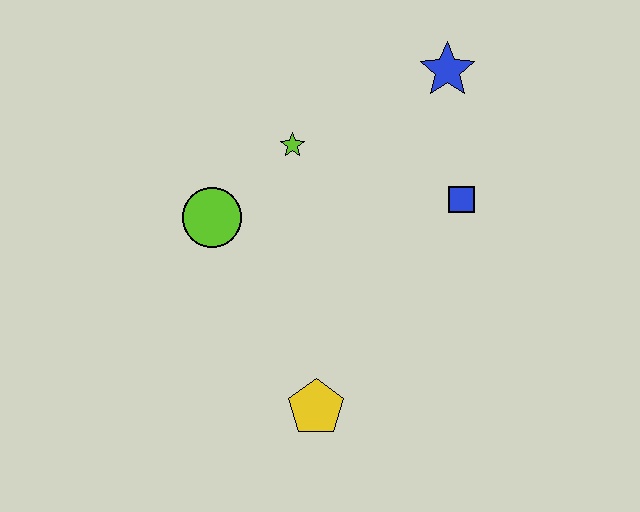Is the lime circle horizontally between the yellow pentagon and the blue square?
No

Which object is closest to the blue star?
The blue square is closest to the blue star.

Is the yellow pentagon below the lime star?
Yes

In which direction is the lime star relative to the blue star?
The lime star is to the left of the blue star.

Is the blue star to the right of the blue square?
No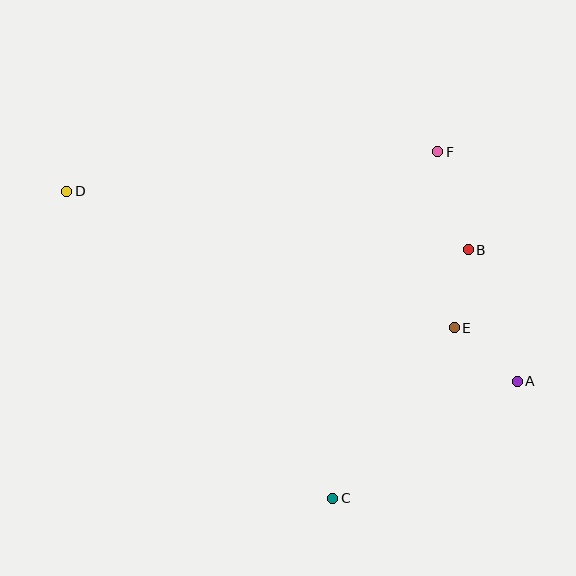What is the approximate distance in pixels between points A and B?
The distance between A and B is approximately 140 pixels.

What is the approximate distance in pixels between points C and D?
The distance between C and D is approximately 406 pixels.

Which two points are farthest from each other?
Points A and D are farthest from each other.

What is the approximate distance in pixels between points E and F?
The distance between E and F is approximately 177 pixels.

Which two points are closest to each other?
Points B and E are closest to each other.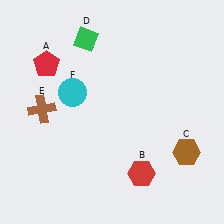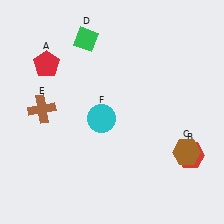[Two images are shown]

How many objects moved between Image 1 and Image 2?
2 objects moved between the two images.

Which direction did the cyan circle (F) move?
The cyan circle (F) moved right.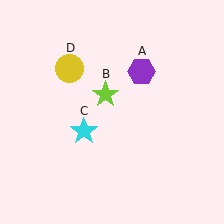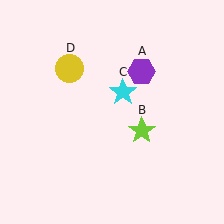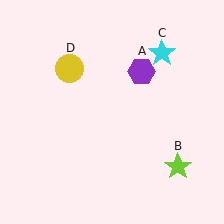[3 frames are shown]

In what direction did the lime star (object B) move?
The lime star (object B) moved down and to the right.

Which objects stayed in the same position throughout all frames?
Purple hexagon (object A) and yellow circle (object D) remained stationary.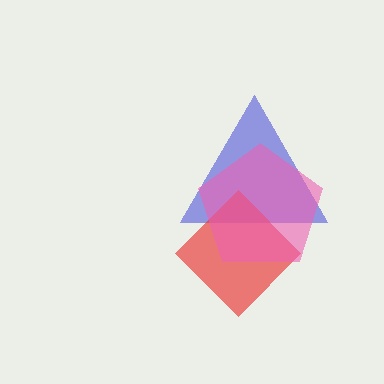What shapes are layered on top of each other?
The layered shapes are: a blue triangle, a red diamond, a pink pentagon.